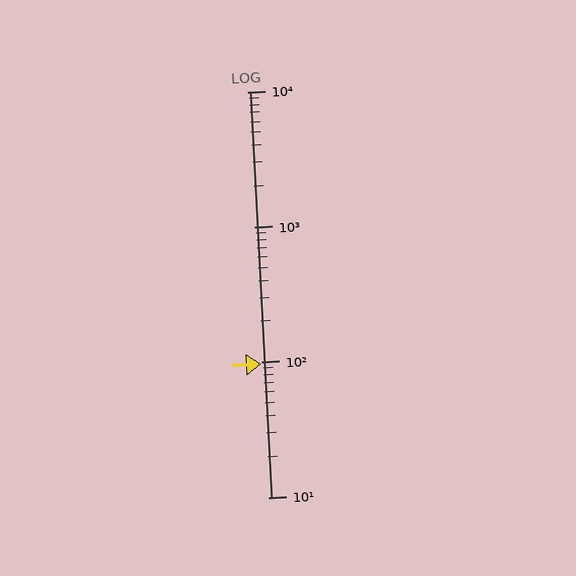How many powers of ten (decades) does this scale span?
The scale spans 3 decades, from 10 to 10000.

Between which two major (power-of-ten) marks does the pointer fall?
The pointer is between 10 and 100.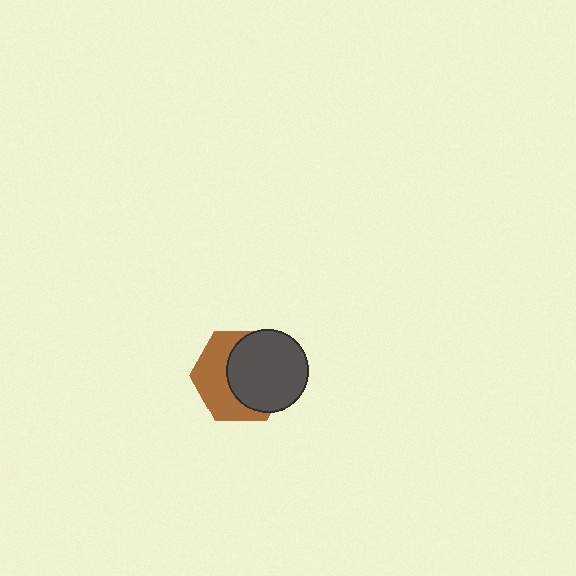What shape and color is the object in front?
The object in front is a dark gray circle.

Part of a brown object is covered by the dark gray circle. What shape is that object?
It is a hexagon.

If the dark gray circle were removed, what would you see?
You would see the complete brown hexagon.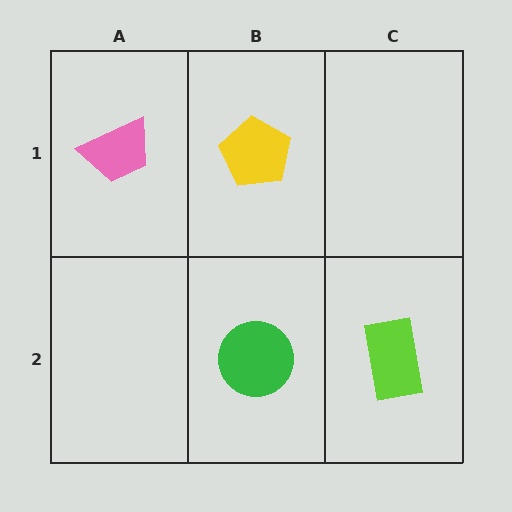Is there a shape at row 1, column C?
No, that cell is empty.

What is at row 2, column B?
A green circle.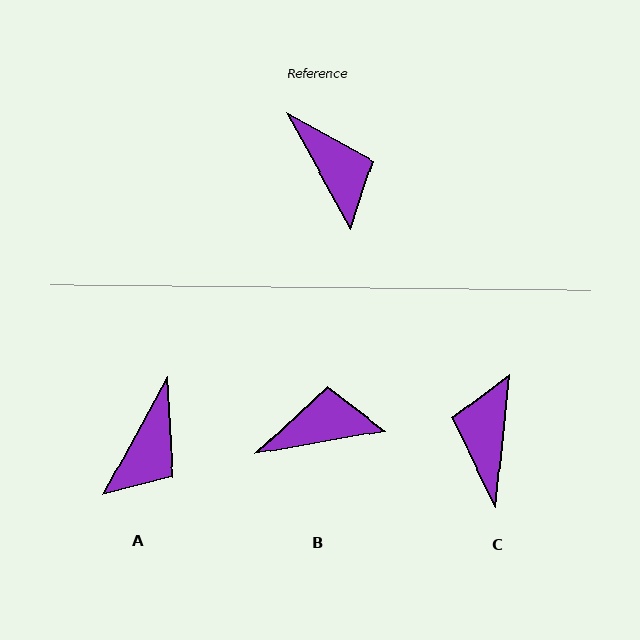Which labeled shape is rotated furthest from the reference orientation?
C, about 145 degrees away.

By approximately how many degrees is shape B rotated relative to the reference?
Approximately 71 degrees counter-clockwise.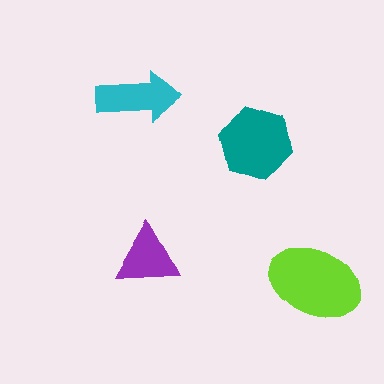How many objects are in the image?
There are 4 objects in the image.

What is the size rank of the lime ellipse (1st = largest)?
1st.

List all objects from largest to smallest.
The lime ellipse, the teal hexagon, the cyan arrow, the purple triangle.